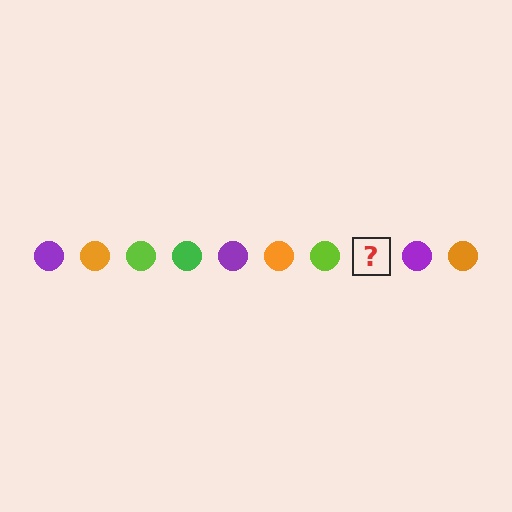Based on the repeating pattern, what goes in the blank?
The blank should be a green circle.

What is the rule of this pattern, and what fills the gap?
The rule is that the pattern cycles through purple, orange, lime, green circles. The gap should be filled with a green circle.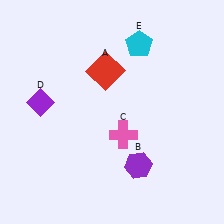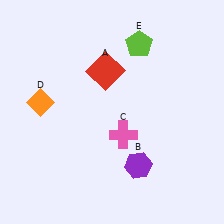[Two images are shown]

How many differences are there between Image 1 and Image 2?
There are 2 differences between the two images.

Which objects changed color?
D changed from purple to orange. E changed from cyan to lime.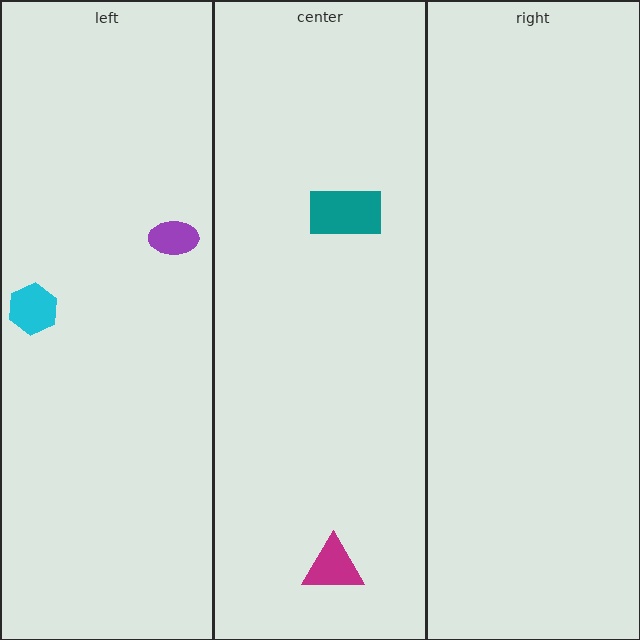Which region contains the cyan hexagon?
The left region.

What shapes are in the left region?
The purple ellipse, the cyan hexagon.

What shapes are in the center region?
The magenta triangle, the teal rectangle.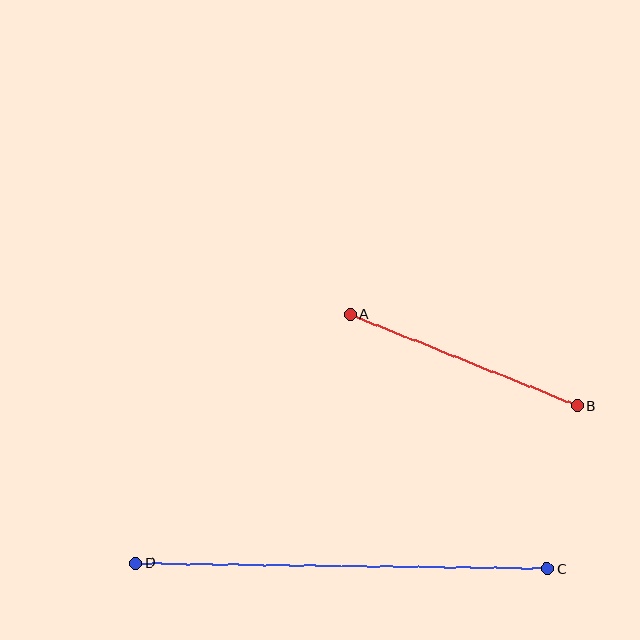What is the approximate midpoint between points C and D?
The midpoint is at approximately (342, 566) pixels.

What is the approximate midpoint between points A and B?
The midpoint is at approximately (464, 360) pixels.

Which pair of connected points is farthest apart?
Points C and D are farthest apart.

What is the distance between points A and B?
The distance is approximately 245 pixels.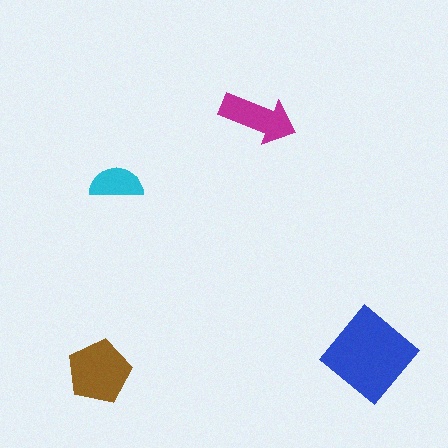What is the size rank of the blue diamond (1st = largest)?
1st.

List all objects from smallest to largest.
The cyan semicircle, the magenta arrow, the brown pentagon, the blue diamond.